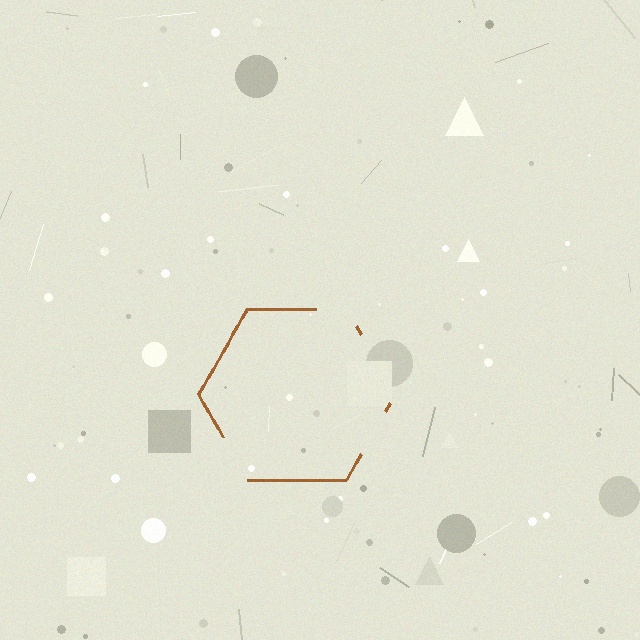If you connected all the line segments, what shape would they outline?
They would outline a hexagon.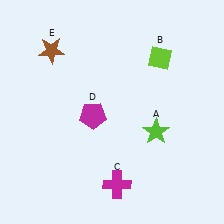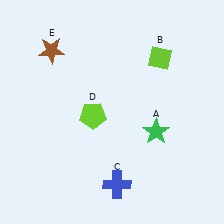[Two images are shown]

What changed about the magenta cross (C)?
In Image 1, C is magenta. In Image 2, it changed to blue.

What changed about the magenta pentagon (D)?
In Image 1, D is magenta. In Image 2, it changed to lime.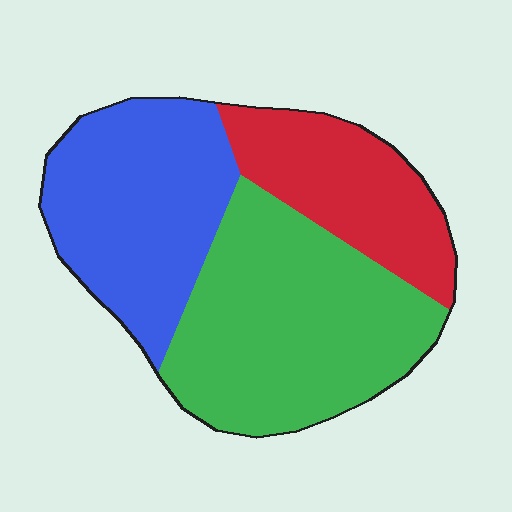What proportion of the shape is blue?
Blue covers about 35% of the shape.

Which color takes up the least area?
Red, at roughly 25%.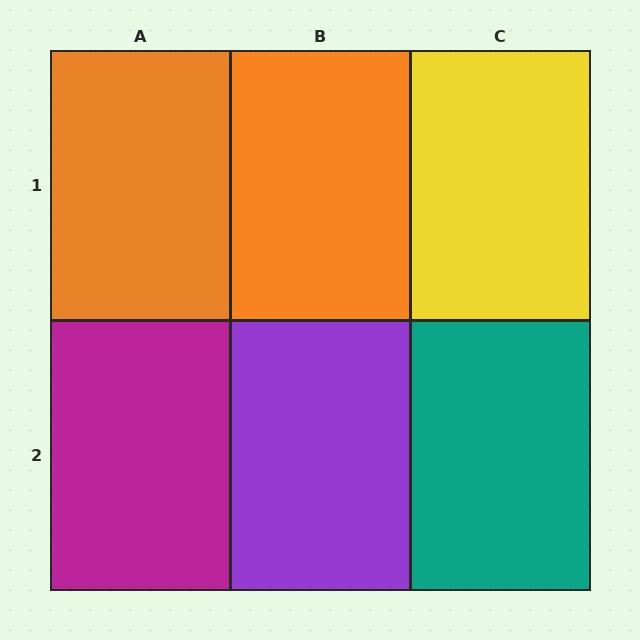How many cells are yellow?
1 cell is yellow.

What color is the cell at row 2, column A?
Magenta.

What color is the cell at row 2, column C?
Teal.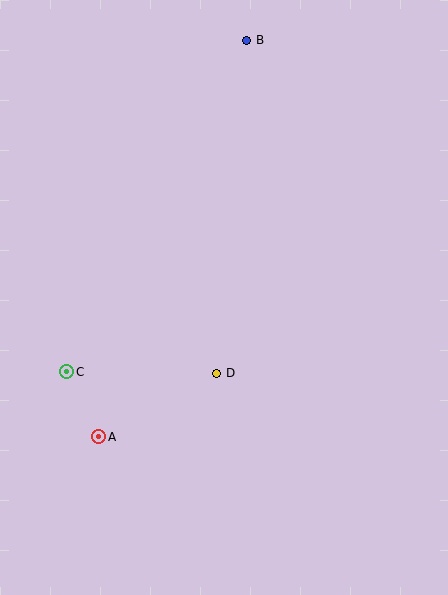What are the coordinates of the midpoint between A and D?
The midpoint between A and D is at (158, 405).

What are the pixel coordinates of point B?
Point B is at (247, 40).